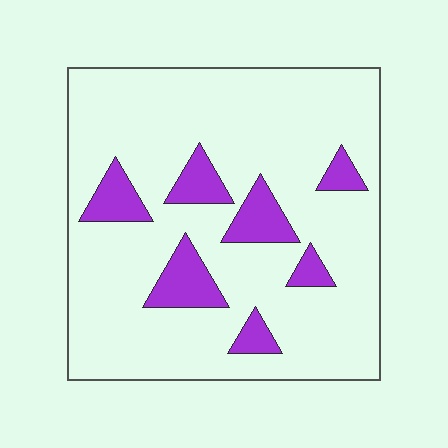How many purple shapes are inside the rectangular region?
7.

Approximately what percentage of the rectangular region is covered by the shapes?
Approximately 15%.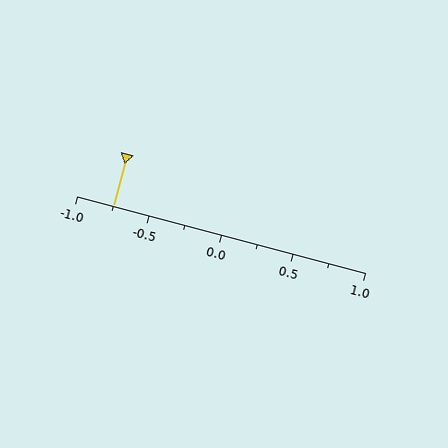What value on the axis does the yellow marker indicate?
The marker indicates approximately -0.75.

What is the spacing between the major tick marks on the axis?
The major ticks are spaced 0.5 apart.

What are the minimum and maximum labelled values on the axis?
The axis runs from -1.0 to 1.0.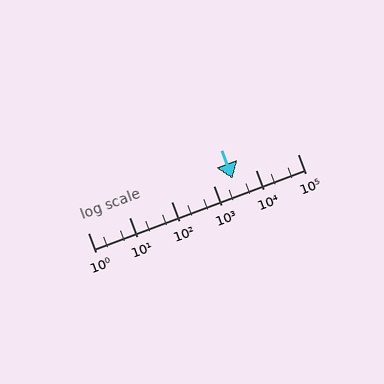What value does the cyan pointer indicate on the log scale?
The pointer indicates approximately 2800.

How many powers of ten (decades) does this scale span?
The scale spans 5 decades, from 1 to 100000.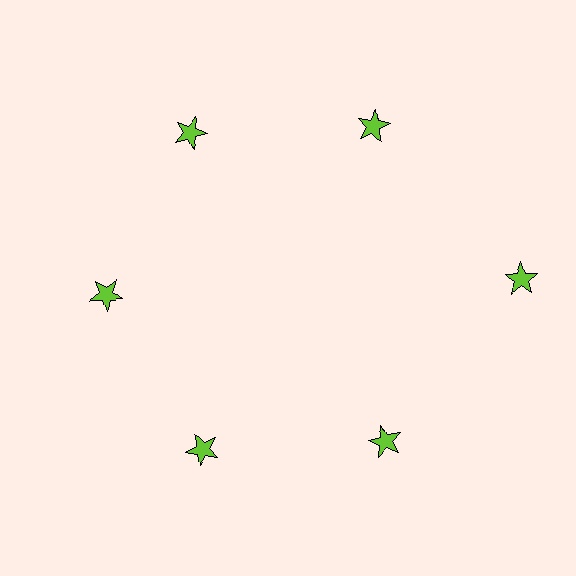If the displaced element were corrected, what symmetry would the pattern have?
It would have 6-fold rotational symmetry — the pattern would map onto itself every 60 degrees.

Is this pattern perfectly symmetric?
No. The 6 lime stars are arranged in a ring, but one element near the 3 o'clock position is pushed outward from the center, breaking the 6-fold rotational symmetry.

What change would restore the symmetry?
The symmetry would be restored by moving it inward, back onto the ring so that all 6 stars sit at equal angles and equal distance from the center.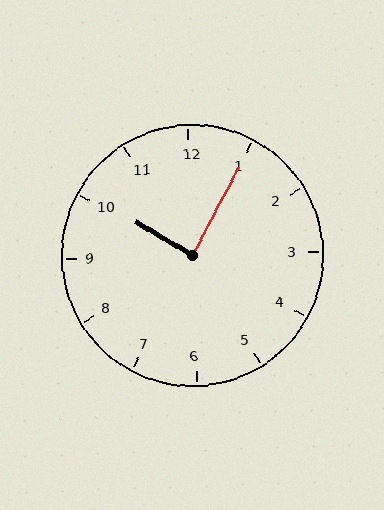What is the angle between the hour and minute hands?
Approximately 88 degrees.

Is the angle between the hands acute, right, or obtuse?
It is right.